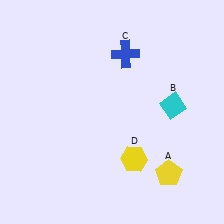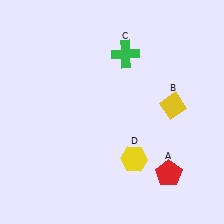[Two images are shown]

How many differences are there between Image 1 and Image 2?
There are 3 differences between the two images.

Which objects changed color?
A changed from yellow to red. B changed from cyan to yellow. C changed from blue to green.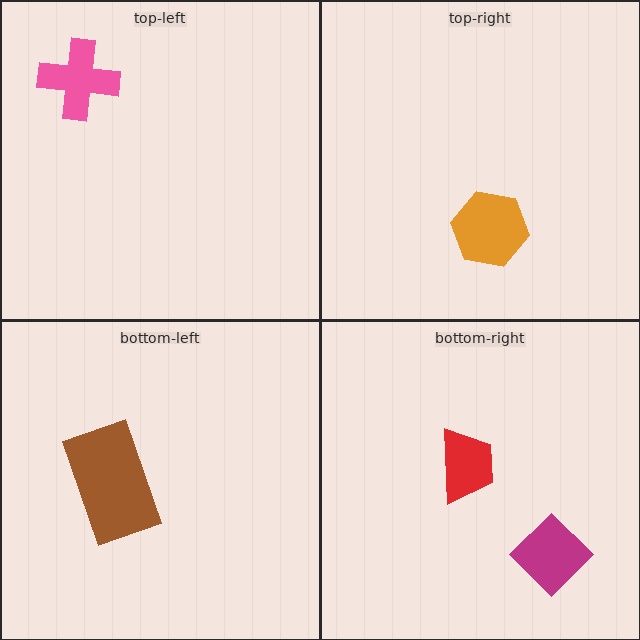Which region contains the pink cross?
The top-left region.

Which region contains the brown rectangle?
The bottom-left region.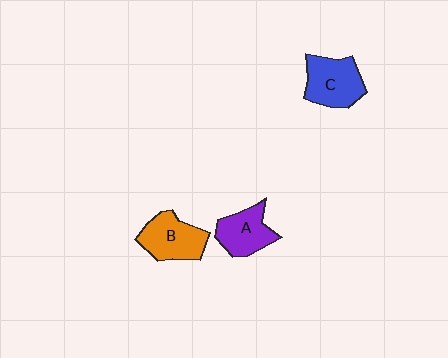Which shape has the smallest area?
Shape A (purple).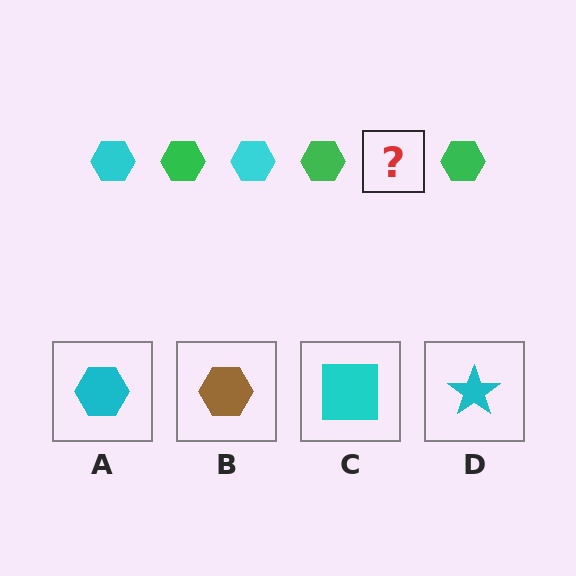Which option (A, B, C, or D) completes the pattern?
A.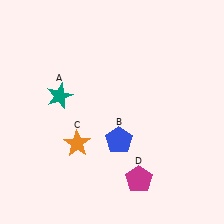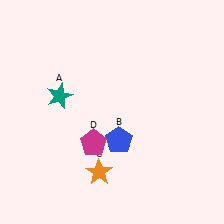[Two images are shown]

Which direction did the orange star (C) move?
The orange star (C) moved down.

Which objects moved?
The objects that moved are: the orange star (C), the magenta pentagon (D).